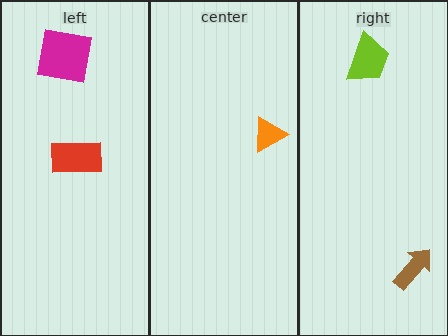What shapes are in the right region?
The brown arrow, the lime trapezoid.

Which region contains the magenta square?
The left region.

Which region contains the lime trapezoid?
The right region.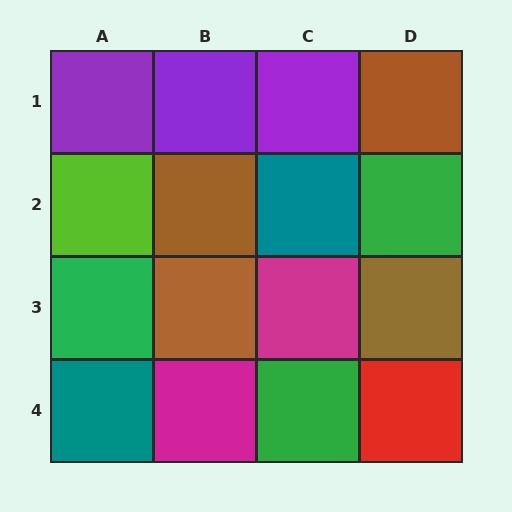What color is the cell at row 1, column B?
Purple.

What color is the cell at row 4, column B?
Magenta.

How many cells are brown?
4 cells are brown.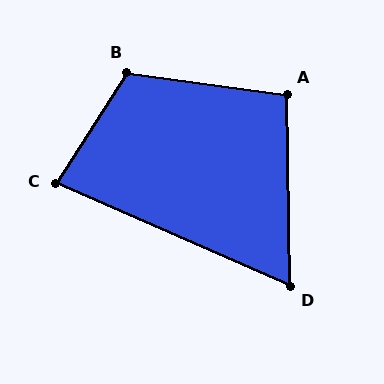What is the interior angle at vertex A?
Approximately 99 degrees (obtuse).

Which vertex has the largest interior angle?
B, at approximately 115 degrees.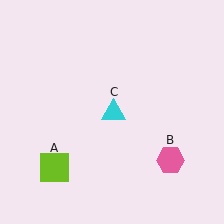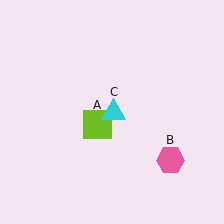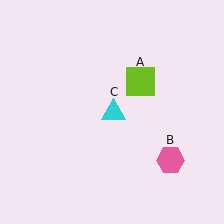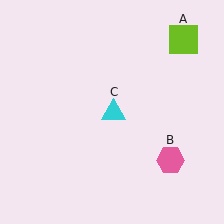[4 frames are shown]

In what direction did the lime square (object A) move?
The lime square (object A) moved up and to the right.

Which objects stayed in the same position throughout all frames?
Pink hexagon (object B) and cyan triangle (object C) remained stationary.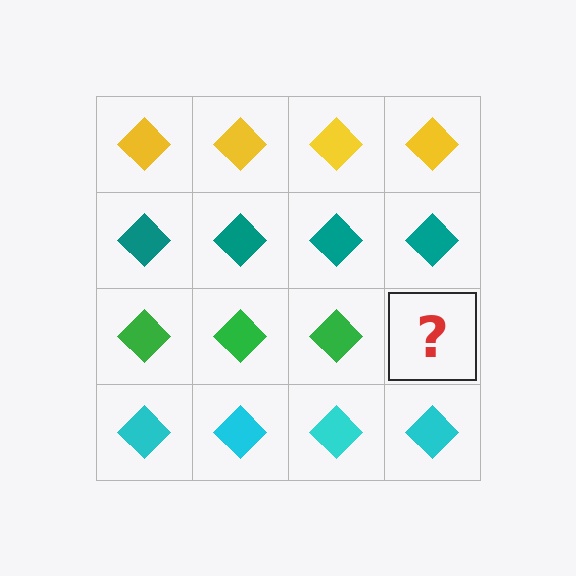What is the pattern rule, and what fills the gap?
The rule is that each row has a consistent color. The gap should be filled with a green diamond.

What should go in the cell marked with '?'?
The missing cell should contain a green diamond.